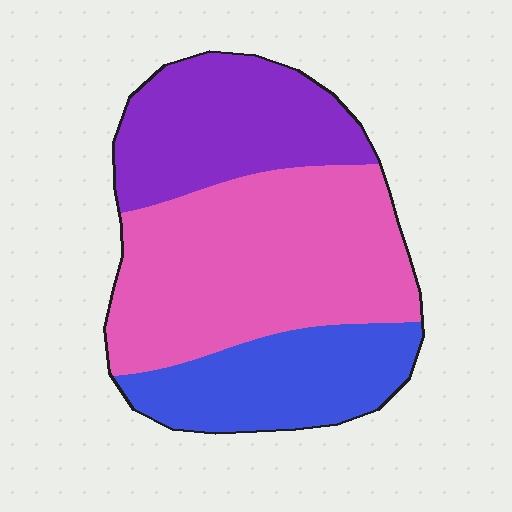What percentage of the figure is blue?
Blue covers about 25% of the figure.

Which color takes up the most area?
Pink, at roughly 50%.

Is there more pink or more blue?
Pink.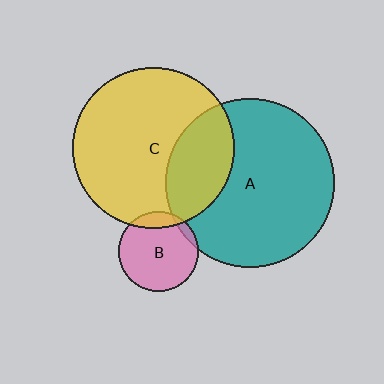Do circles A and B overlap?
Yes.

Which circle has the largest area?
Circle A (teal).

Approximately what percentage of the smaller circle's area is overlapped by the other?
Approximately 5%.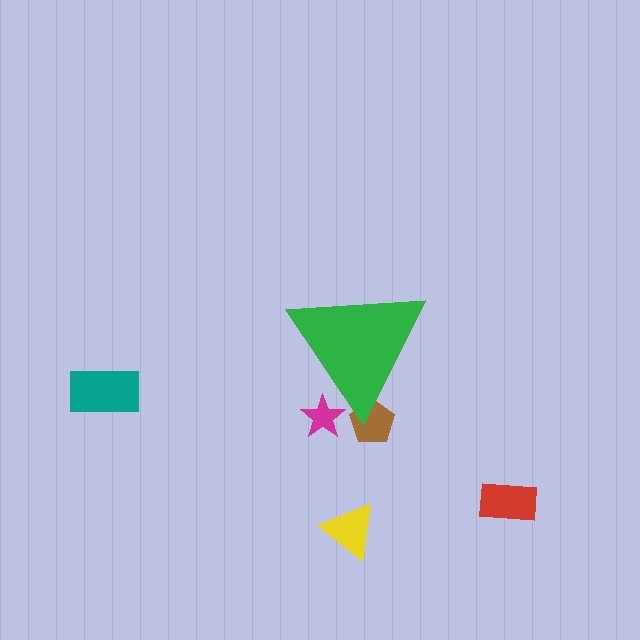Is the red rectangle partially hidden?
No, the red rectangle is fully visible.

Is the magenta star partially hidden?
Yes, the magenta star is partially hidden behind the green triangle.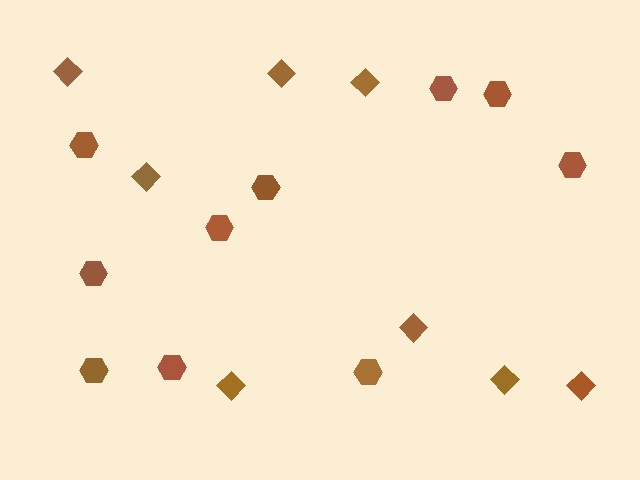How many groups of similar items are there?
There are 2 groups: one group of diamonds (8) and one group of hexagons (10).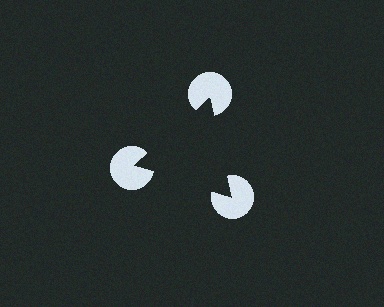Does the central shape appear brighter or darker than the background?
It typically appears slightly darker than the background, even though no actual brightness change is drawn.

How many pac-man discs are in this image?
There are 3 — one at each vertex of the illusory triangle.